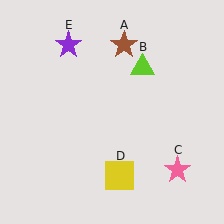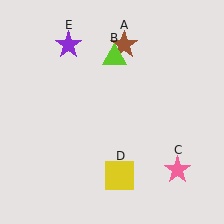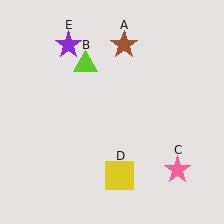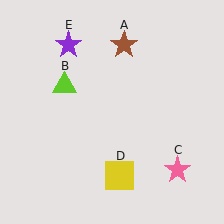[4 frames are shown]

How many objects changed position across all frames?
1 object changed position: lime triangle (object B).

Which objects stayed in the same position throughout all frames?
Brown star (object A) and pink star (object C) and yellow square (object D) and purple star (object E) remained stationary.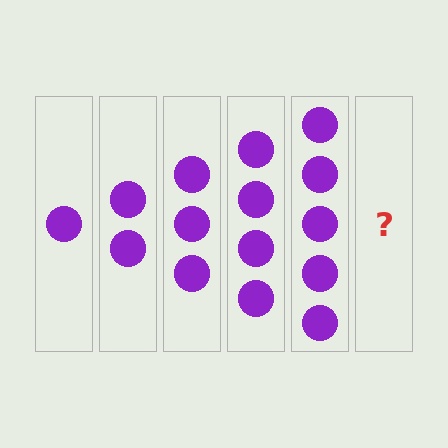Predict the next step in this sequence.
The next step is 6 circles.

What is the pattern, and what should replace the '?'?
The pattern is that each step adds one more circle. The '?' should be 6 circles.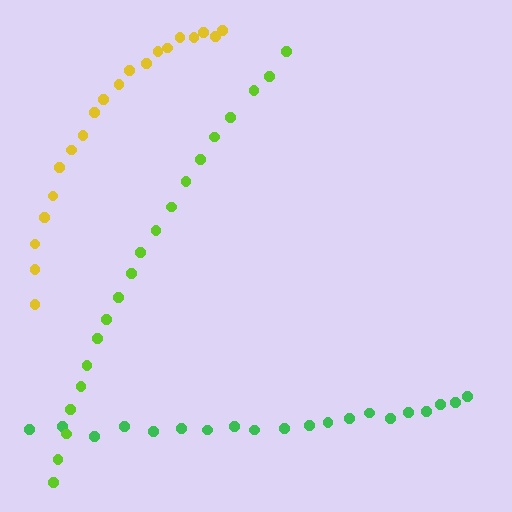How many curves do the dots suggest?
There are 3 distinct paths.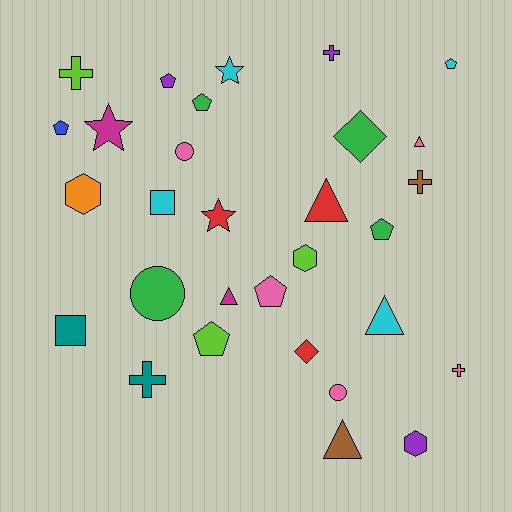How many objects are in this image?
There are 30 objects.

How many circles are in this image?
There are 3 circles.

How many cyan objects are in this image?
There are 4 cyan objects.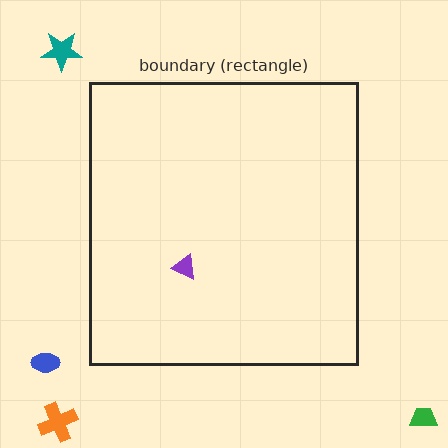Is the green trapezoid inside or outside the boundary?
Outside.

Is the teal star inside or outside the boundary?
Outside.